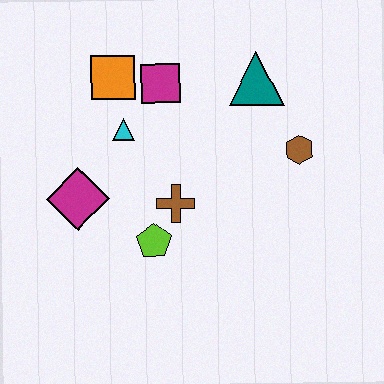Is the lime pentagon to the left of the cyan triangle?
No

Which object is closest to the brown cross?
The lime pentagon is closest to the brown cross.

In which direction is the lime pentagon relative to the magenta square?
The lime pentagon is below the magenta square.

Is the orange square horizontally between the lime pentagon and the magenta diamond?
Yes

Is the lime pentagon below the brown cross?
Yes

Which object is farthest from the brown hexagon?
The magenta diamond is farthest from the brown hexagon.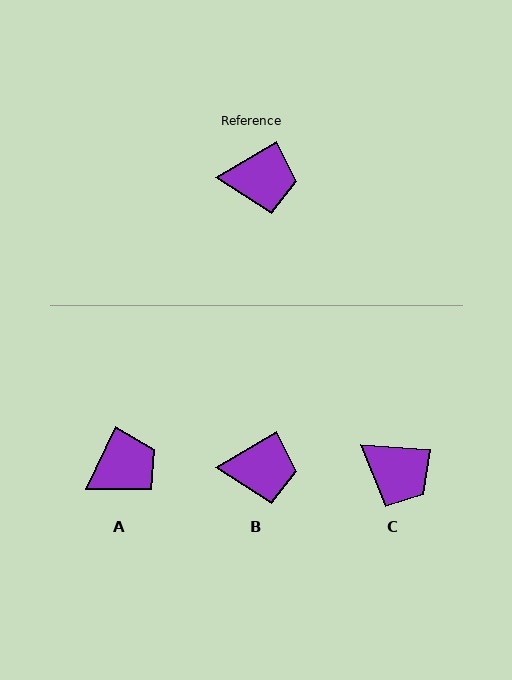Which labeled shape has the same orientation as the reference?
B.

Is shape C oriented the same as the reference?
No, it is off by about 35 degrees.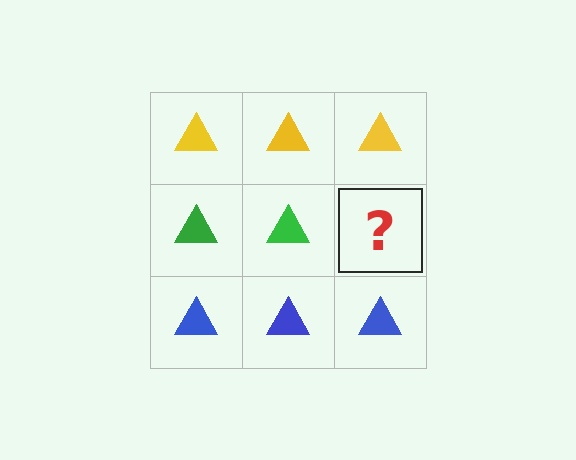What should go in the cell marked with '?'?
The missing cell should contain a green triangle.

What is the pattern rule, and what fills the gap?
The rule is that each row has a consistent color. The gap should be filled with a green triangle.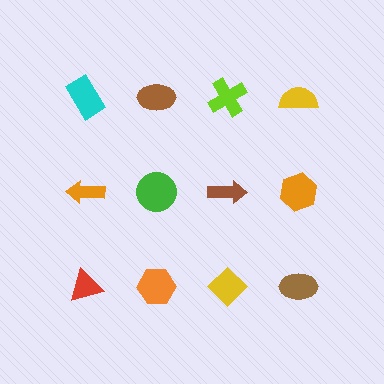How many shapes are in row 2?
4 shapes.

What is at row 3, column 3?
A yellow diamond.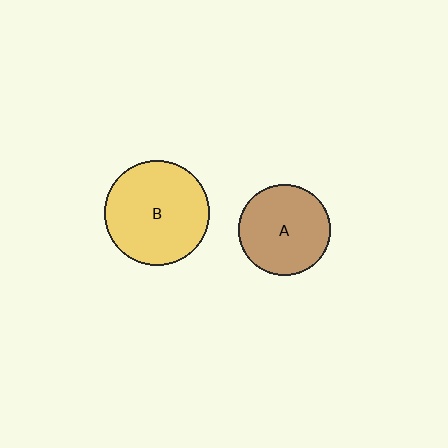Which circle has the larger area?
Circle B (yellow).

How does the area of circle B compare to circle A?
Approximately 1.3 times.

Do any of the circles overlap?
No, none of the circles overlap.